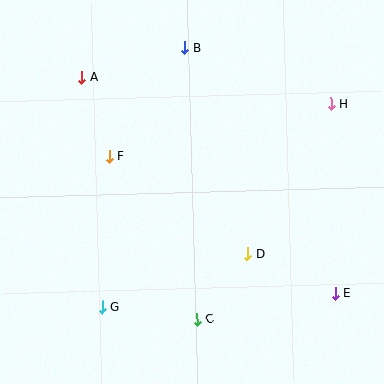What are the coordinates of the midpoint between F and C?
The midpoint between F and C is at (153, 238).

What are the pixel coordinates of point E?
Point E is at (335, 293).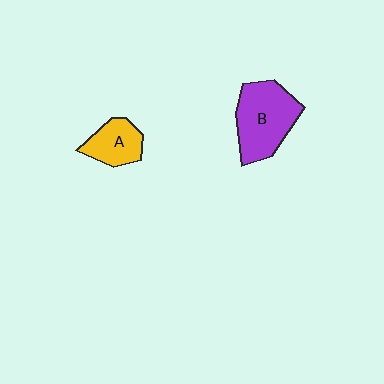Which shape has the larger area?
Shape B (purple).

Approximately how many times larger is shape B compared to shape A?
Approximately 1.8 times.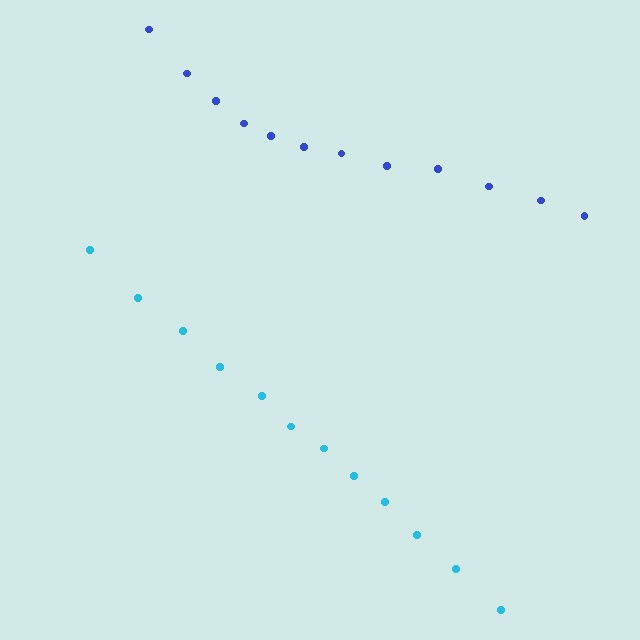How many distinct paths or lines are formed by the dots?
There are 2 distinct paths.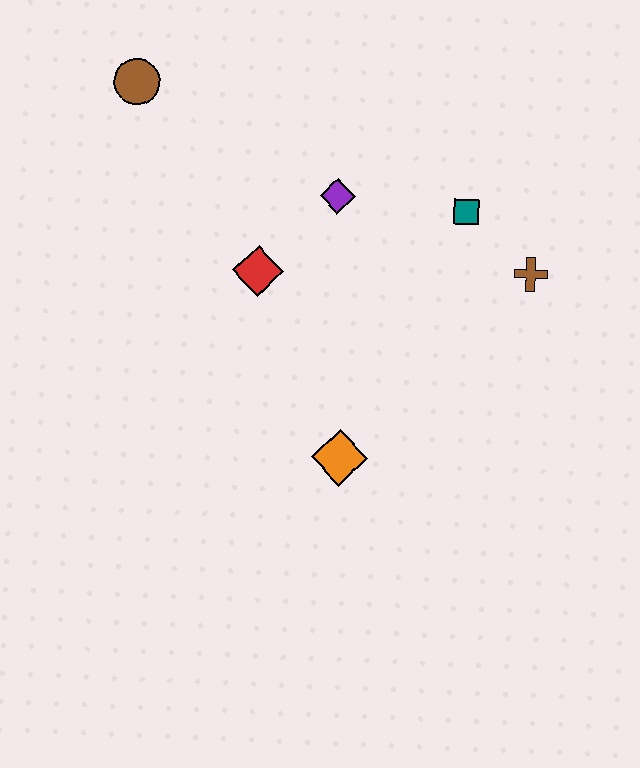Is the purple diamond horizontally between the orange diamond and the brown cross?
No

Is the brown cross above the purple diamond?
No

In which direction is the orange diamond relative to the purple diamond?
The orange diamond is below the purple diamond.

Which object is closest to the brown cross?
The teal square is closest to the brown cross.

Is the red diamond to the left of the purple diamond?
Yes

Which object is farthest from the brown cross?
The brown circle is farthest from the brown cross.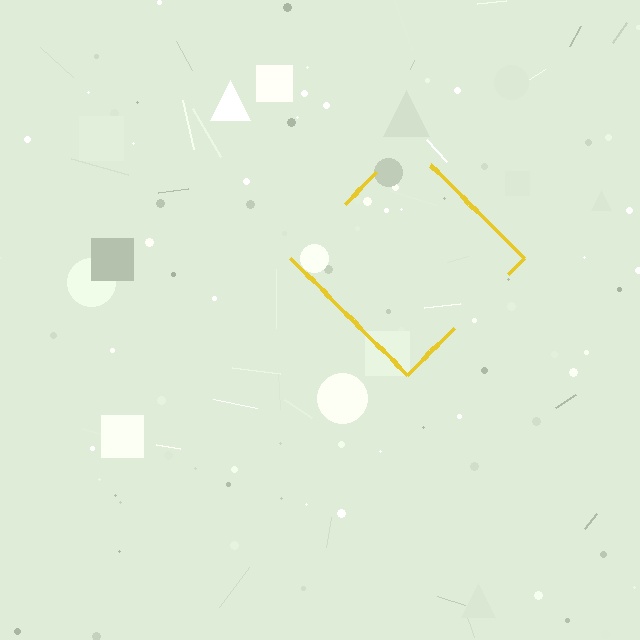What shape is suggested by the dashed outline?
The dashed outline suggests a diamond.